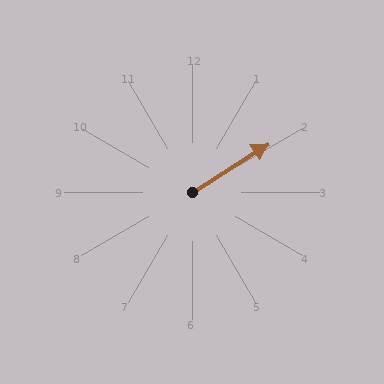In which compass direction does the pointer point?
Northeast.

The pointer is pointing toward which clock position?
Roughly 2 o'clock.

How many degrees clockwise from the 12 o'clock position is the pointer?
Approximately 57 degrees.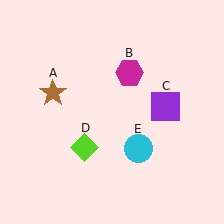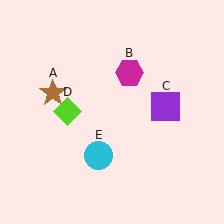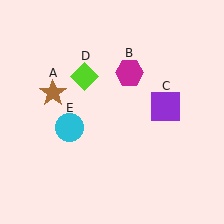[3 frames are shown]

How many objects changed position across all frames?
2 objects changed position: lime diamond (object D), cyan circle (object E).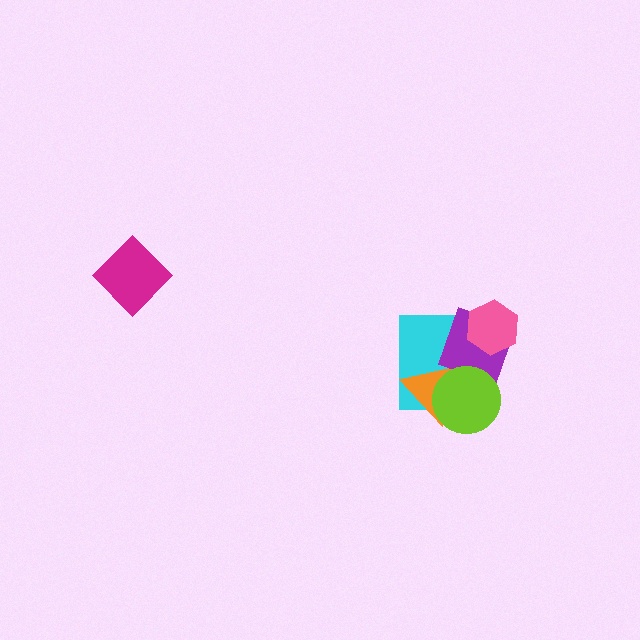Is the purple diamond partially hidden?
Yes, it is partially covered by another shape.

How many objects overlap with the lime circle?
3 objects overlap with the lime circle.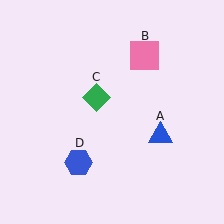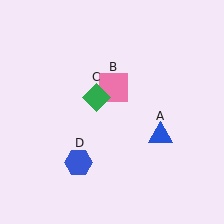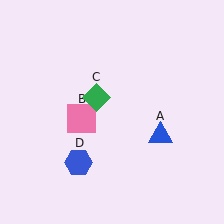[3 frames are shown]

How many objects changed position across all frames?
1 object changed position: pink square (object B).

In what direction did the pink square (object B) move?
The pink square (object B) moved down and to the left.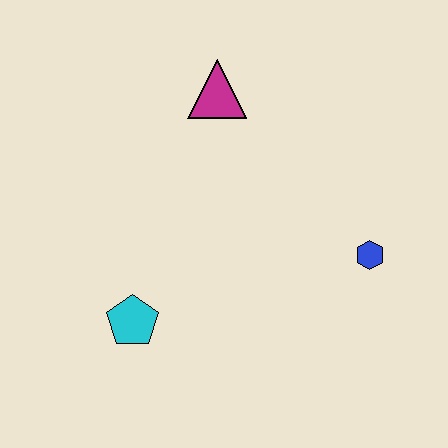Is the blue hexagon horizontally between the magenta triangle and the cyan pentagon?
No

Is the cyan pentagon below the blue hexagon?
Yes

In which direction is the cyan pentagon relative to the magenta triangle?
The cyan pentagon is below the magenta triangle.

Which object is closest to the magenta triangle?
The blue hexagon is closest to the magenta triangle.